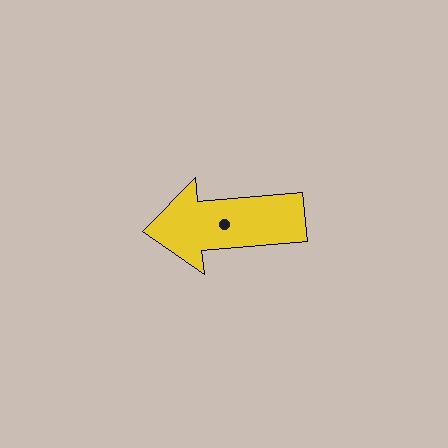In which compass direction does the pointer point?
West.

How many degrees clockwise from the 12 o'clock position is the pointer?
Approximately 265 degrees.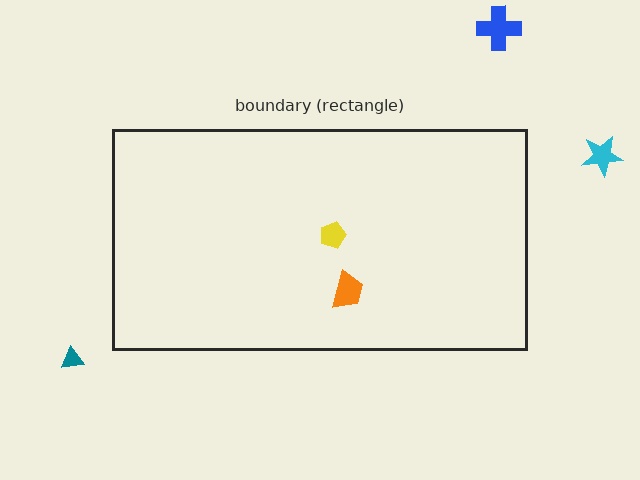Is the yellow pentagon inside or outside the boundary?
Inside.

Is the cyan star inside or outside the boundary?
Outside.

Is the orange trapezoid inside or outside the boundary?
Inside.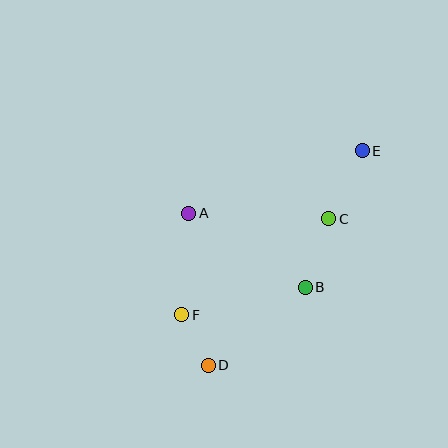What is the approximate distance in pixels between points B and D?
The distance between B and D is approximately 125 pixels.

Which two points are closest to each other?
Points D and F are closest to each other.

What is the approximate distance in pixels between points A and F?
The distance between A and F is approximately 102 pixels.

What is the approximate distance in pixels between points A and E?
The distance between A and E is approximately 184 pixels.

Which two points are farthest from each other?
Points D and E are farthest from each other.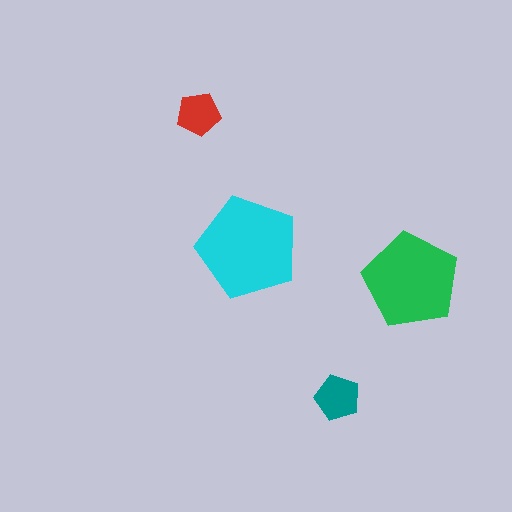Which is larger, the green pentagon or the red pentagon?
The green one.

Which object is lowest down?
The teal pentagon is bottommost.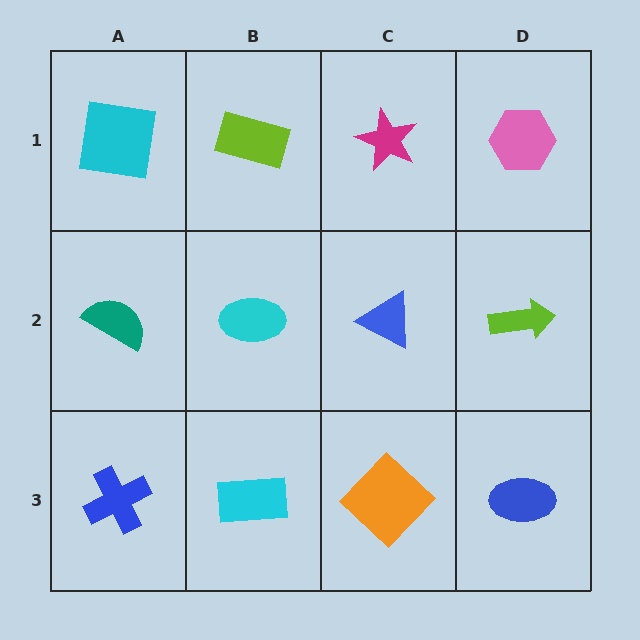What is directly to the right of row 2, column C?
A lime arrow.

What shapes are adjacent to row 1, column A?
A teal semicircle (row 2, column A), a lime rectangle (row 1, column B).